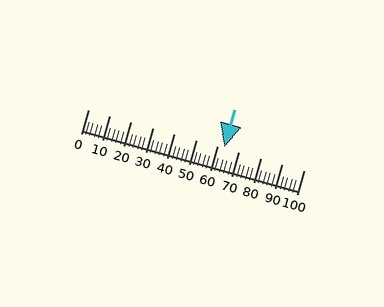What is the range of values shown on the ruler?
The ruler shows values from 0 to 100.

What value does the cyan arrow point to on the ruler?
The cyan arrow points to approximately 63.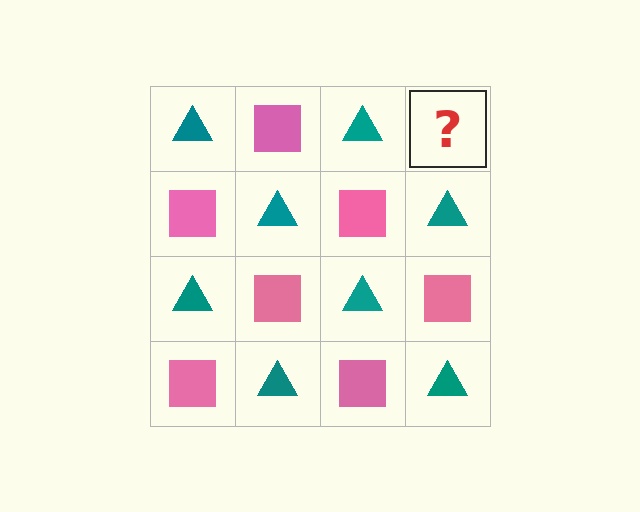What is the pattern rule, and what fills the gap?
The rule is that it alternates teal triangle and pink square in a checkerboard pattern. The gap should be filled with a pink square.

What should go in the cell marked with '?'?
The missing cell should contain a pink square.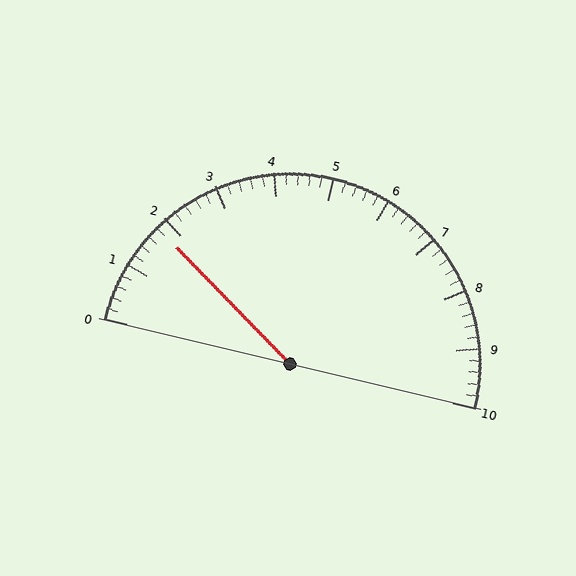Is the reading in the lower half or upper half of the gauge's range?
The reading is in the lower half of the range (0 to 10).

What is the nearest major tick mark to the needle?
The nearest major tick mark is 2.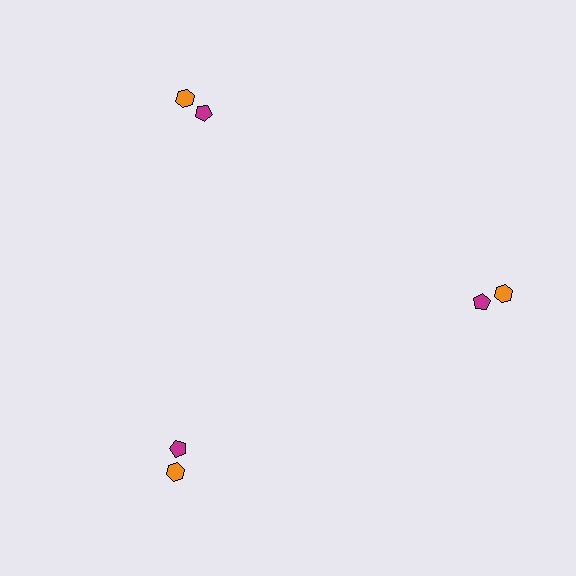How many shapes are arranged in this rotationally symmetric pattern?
There are 6 shapes, arranged in 3 groups of 2.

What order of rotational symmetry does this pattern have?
This pattern has 3-fold rotational symmetry.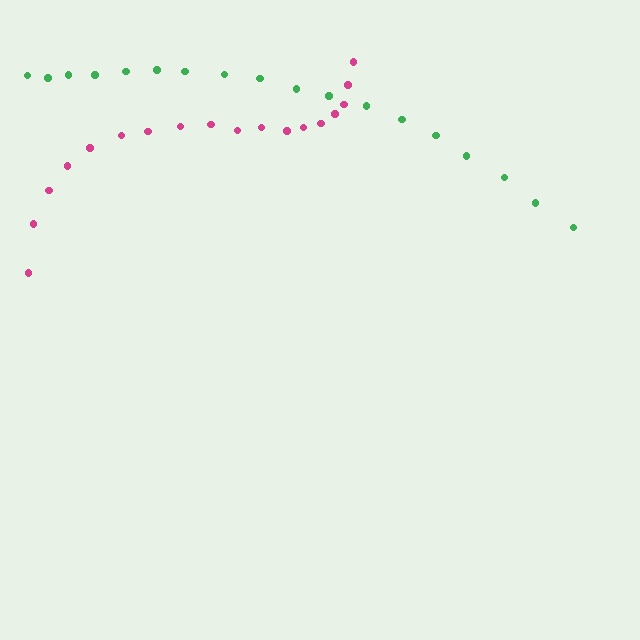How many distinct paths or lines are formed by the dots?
There are 2 distinct paths.